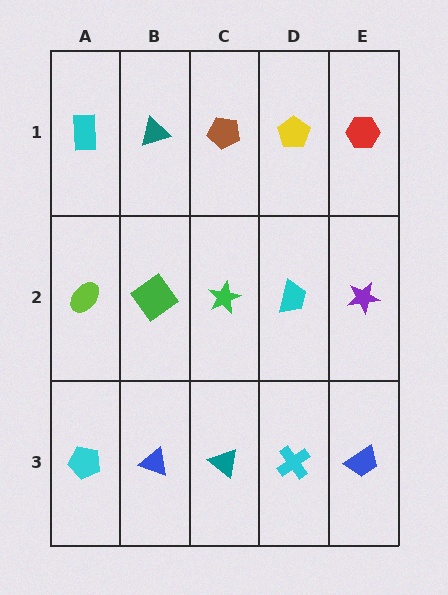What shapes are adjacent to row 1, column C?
A green star (row 2, column C), a teal triangle (row 1, column B), a yellow pentagon (row 1, column D).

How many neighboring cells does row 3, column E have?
2.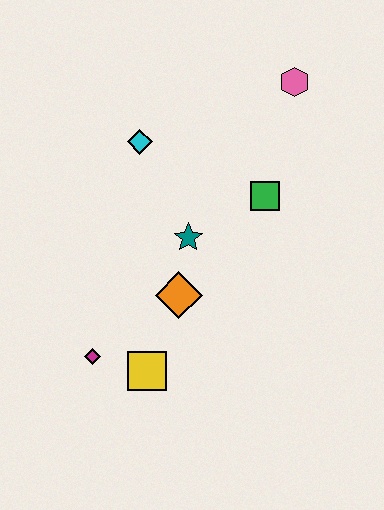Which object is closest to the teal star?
The orange diamond is closest to the teal star.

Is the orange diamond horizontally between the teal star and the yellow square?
Yes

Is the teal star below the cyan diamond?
Yes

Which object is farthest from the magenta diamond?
The pink hexagon is farthest from the magenta diamond.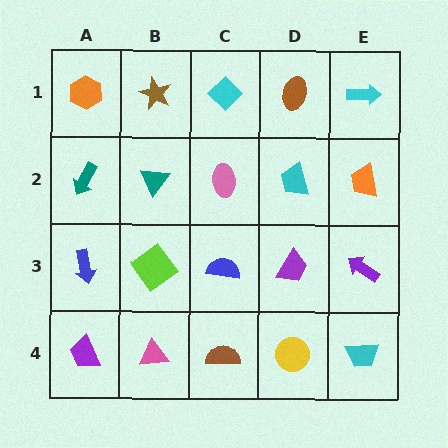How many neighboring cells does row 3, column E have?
3.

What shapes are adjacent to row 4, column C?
A blue semicircle (row 3, column C), a pink triangle (row 4, column B), a yellow circle (row 4, column D).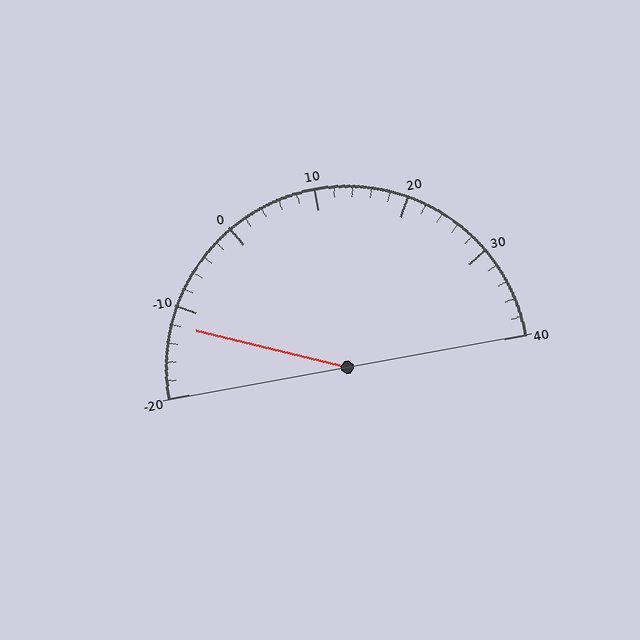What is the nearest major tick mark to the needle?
The nearest major tick mark is -10.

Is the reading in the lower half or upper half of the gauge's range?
The reading is in the lower half of the range (-20 to 40).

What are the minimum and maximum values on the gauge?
The gauge ranges from -20 to 40.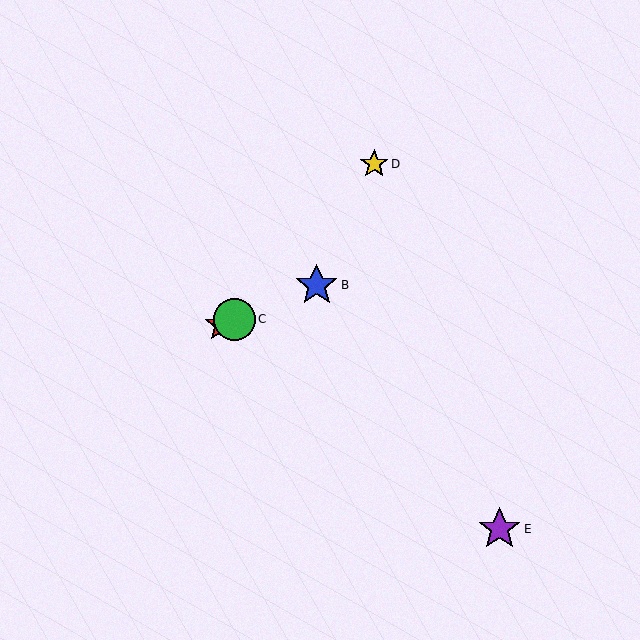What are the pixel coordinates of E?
Object E is at (500, 529).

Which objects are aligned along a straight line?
Objects A, B, C are aligned along a straight line.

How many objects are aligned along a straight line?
3 objects (A, B, C) are aligned along a straight line.